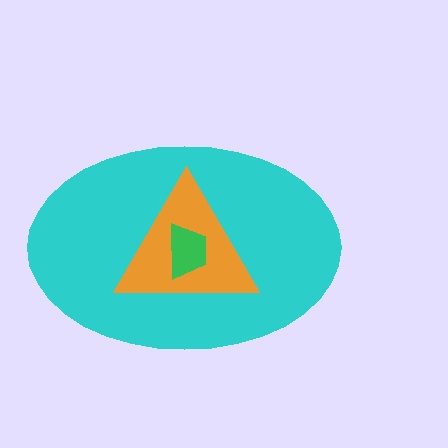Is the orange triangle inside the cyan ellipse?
Yes.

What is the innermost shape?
The green trapezoid.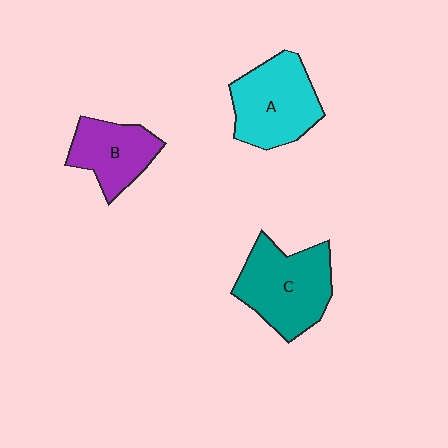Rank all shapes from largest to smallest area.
From largest to smallest: C (teal), A (cyan), B (purple).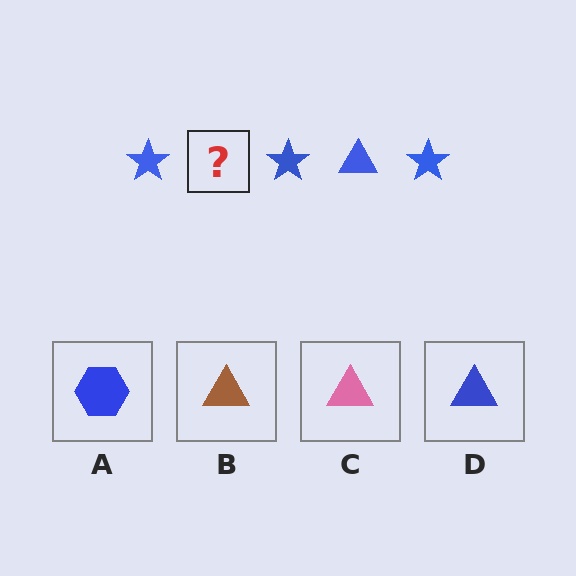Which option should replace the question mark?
Option D.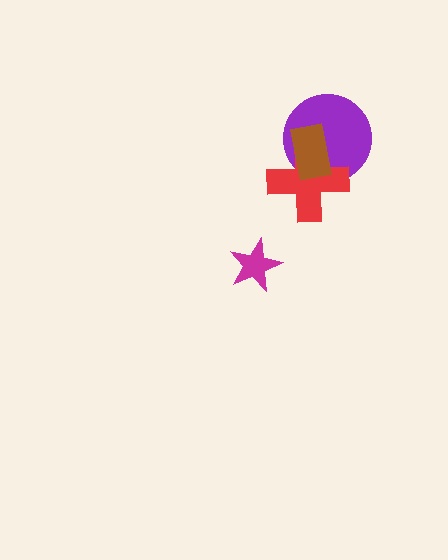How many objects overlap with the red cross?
2 objects overlap with the red cross.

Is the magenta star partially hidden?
No, no other shape covers it.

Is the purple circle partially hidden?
Yes, it is partially covered by another shape.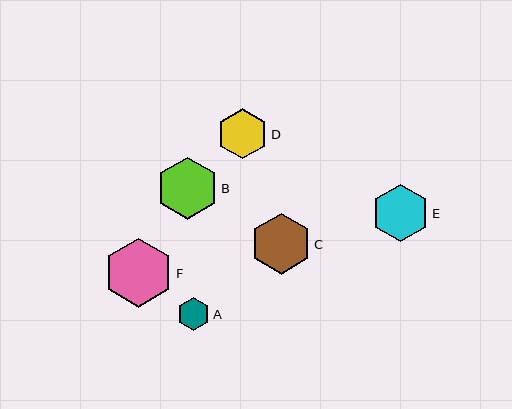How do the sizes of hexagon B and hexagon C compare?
Hexagon B and hexagon C are approximately the same size.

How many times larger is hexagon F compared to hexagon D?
Hexagon F is approximately 1.4 times the size of hexagon D.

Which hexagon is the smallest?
Hexagon A is the smallest with a size of approximately 32 pixels.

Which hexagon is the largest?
Hexagon F is the largest with a size of approximately 69 pixels.